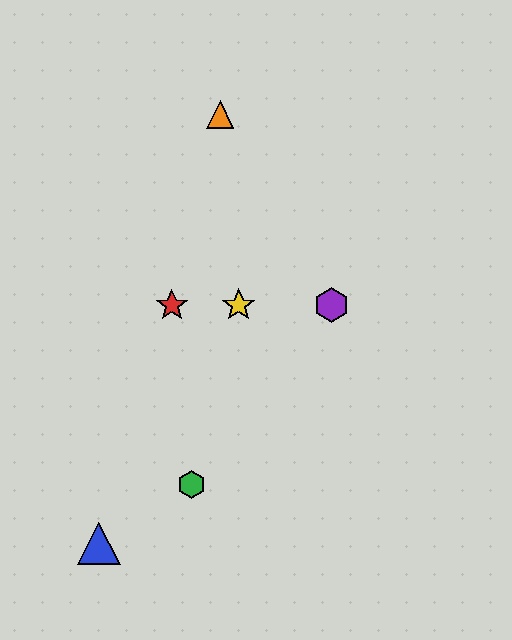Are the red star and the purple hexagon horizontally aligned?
Yes, both are at y≈305.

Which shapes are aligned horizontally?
The red star, the yellow star, the purple hexagon are aligned horizontally.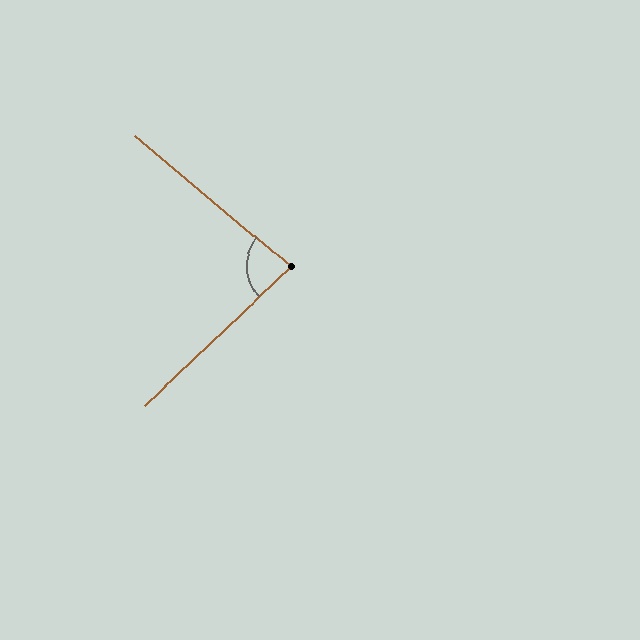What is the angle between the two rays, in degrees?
Approximately 83 degrees.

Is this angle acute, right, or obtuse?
It is acute.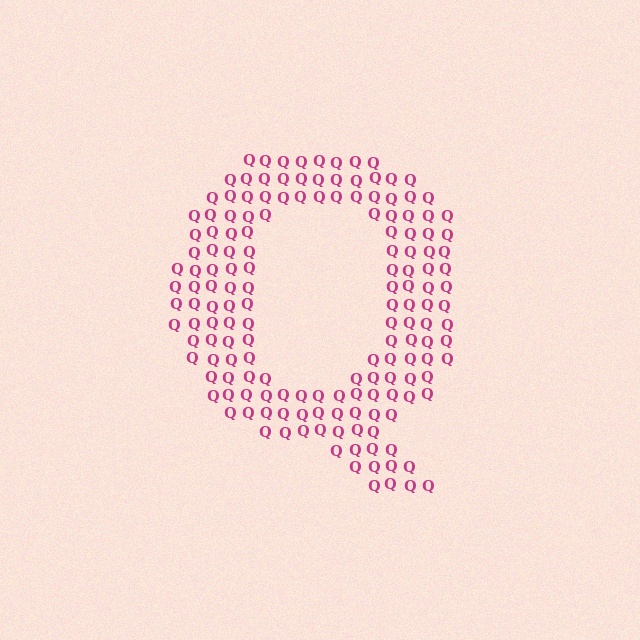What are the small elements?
The small elements are letter Q's.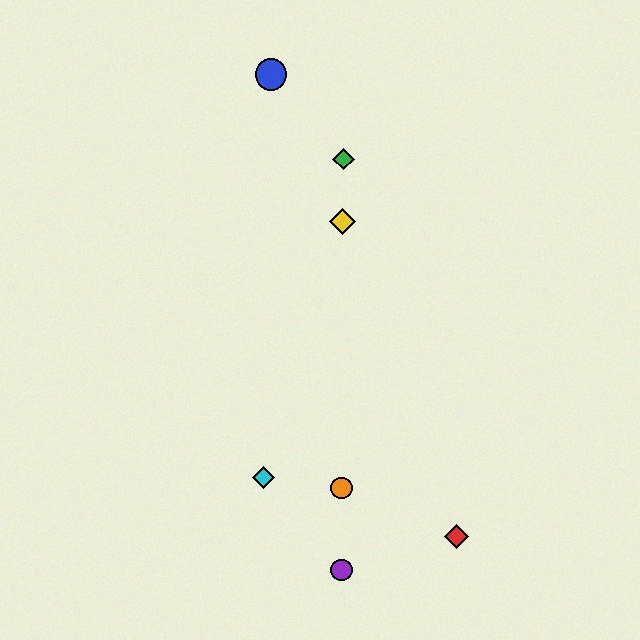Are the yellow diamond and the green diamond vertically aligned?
Yes, both are at x≈343.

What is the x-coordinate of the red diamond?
The red diamond is at x≈456.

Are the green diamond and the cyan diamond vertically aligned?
No, the green diamond is at x≈343 and the cyan diamond is at x≈264.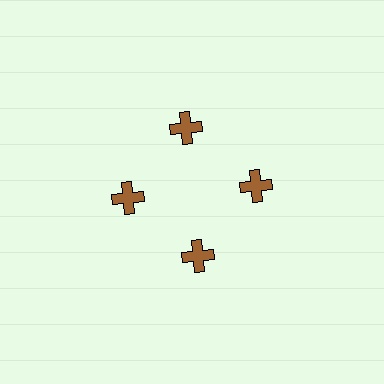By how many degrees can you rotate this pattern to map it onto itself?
The pattern maps onto itself every 90 degrees of rotation.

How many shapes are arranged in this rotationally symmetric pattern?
There are 4 shapes, arranged in 4 groups of 1.